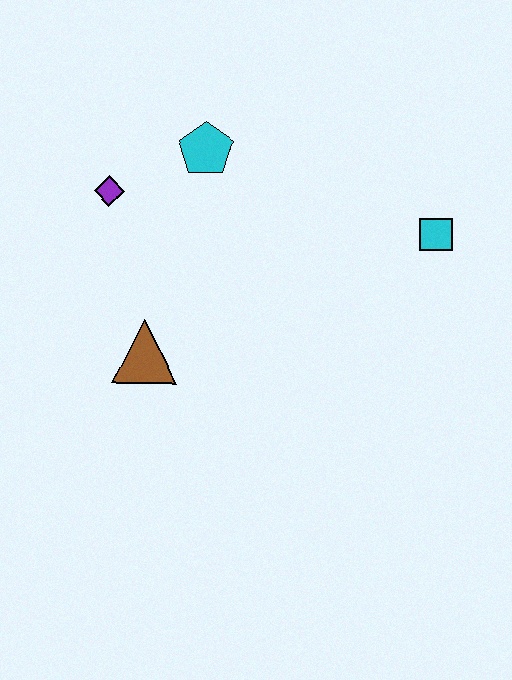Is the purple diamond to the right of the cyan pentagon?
No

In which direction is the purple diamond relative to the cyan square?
The purple diamond is to the left of the cyan square.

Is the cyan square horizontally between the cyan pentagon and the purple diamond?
No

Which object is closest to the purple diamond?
The cyan pentagon is closest to the purple diamond.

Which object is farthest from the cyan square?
The purple diamond is farthest from the cyan square.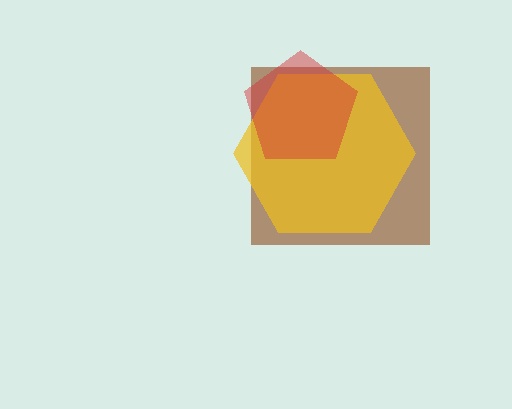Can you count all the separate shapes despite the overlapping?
Yes, there are 3 separate shapes.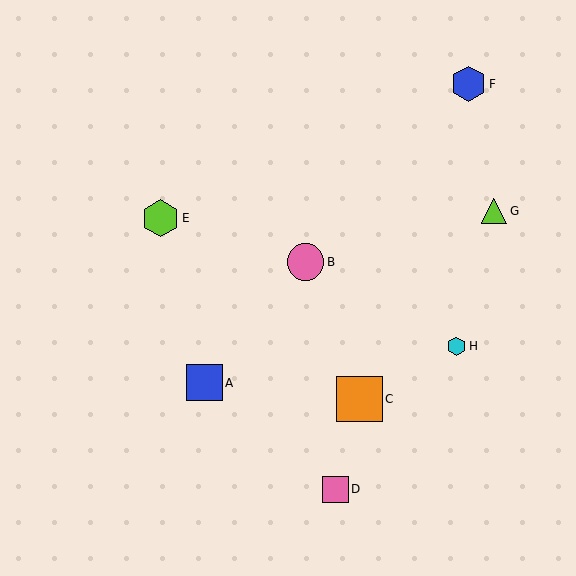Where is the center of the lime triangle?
The center of the lime triangle is at (494, 211).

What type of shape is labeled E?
Shape E is a lime hexagon.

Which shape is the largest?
The orange square (labeled C) is the largest.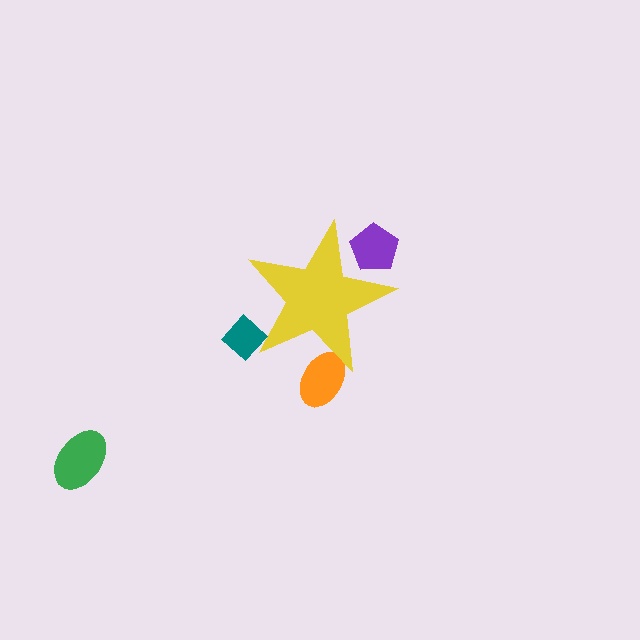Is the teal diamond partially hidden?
Yes, the teal diamond is partially hidden behind the yellow star.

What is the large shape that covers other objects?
A yellow star.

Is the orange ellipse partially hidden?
Yes, the orange ellipse is partially hidden behind the yellow star.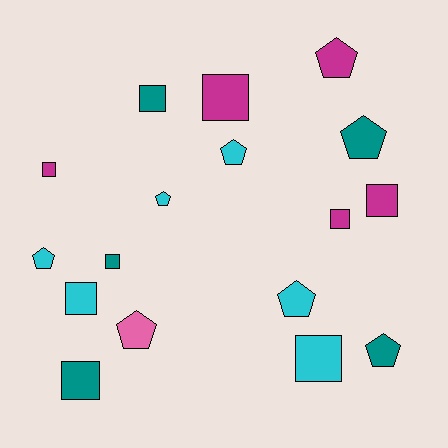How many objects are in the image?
There are 17 objects.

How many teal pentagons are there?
There are 2 teal pentagons.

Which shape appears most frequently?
Square, with 9 objects.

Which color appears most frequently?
Cyan, with 6 objects.